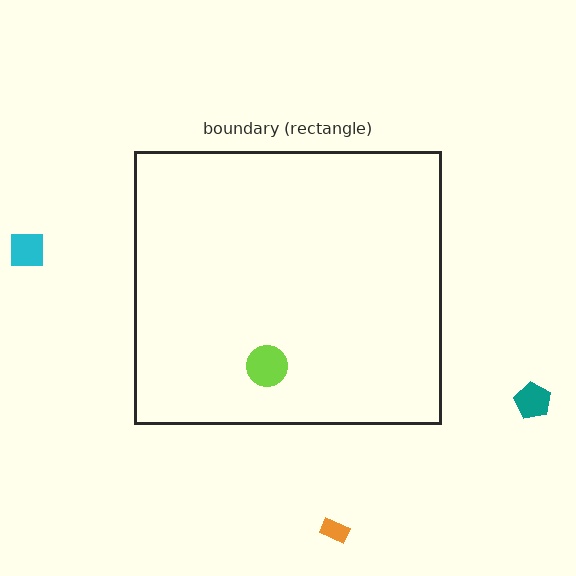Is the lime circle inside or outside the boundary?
Inside.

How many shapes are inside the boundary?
1 inside, 3 outside.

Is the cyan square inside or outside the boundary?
Outside.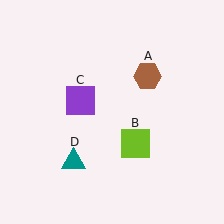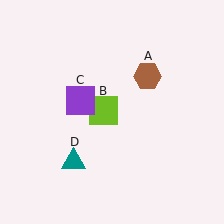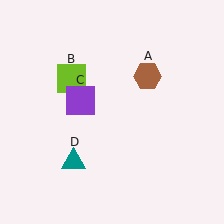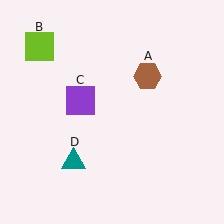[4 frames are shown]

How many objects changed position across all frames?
1 object changed position: lime square (object B).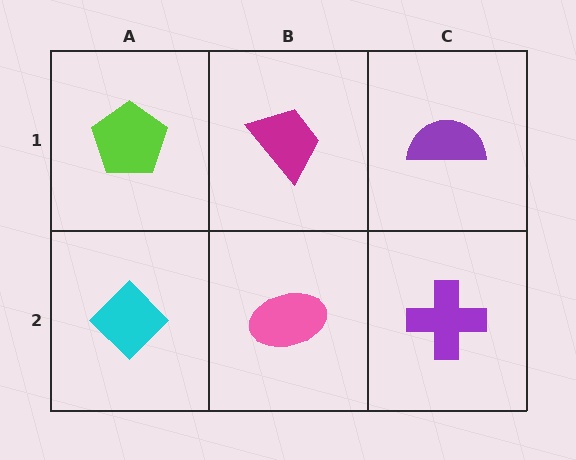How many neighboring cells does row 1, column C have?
2.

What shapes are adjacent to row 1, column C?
A purple cross (row 2, column C), a magenta trapezoid (row 1, column B).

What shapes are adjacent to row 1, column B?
A pink ellipse (row 2, column B), a lime pentagon (row 1, column A), a purple semicircle (row 1, column C).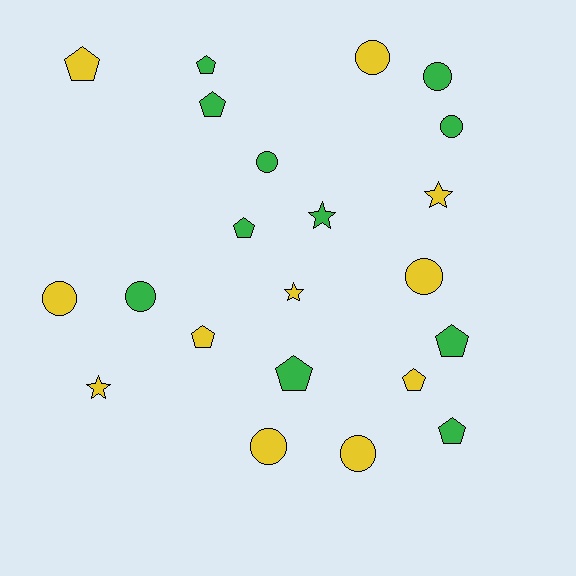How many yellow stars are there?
There are 3 yellow stars.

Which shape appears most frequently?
Circle, with 9 objects.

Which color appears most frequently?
Yellow, with 11 objects.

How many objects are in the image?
There are 22 objects.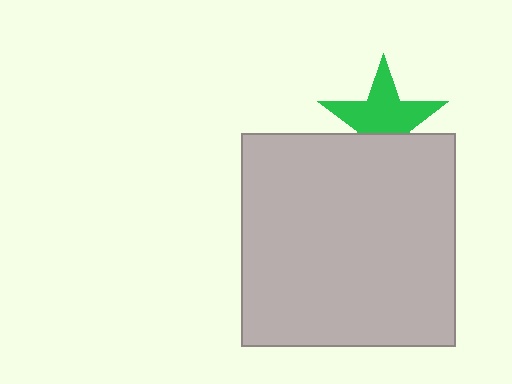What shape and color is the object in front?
The object in front is a light gray square.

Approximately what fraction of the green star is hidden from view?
Roughly 35% of the green star is hidden behind the light gray square.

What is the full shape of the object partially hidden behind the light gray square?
The partially hidden object is a green star.